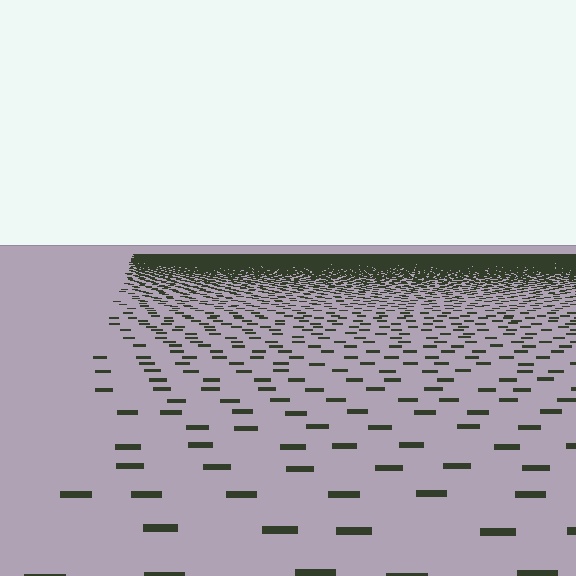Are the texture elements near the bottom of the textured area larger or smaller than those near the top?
Larger. Near the bottom, elements are closer to the viewer and appear at a bigger on-screen size.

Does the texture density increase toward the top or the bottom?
Density increases toward the top.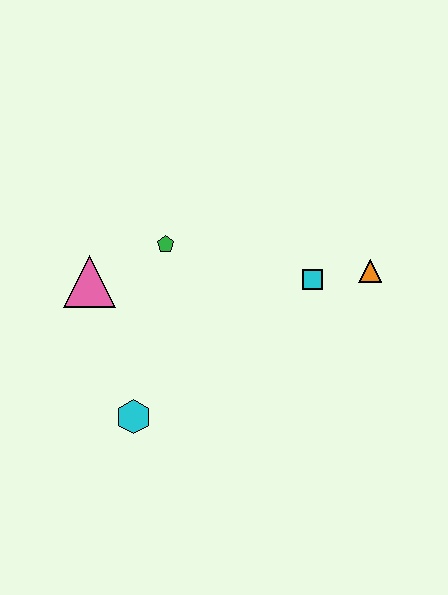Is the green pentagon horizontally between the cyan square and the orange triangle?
No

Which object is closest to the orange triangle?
The cyan square is closest to the orange triangle.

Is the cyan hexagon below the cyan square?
Yes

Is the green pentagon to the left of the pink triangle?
No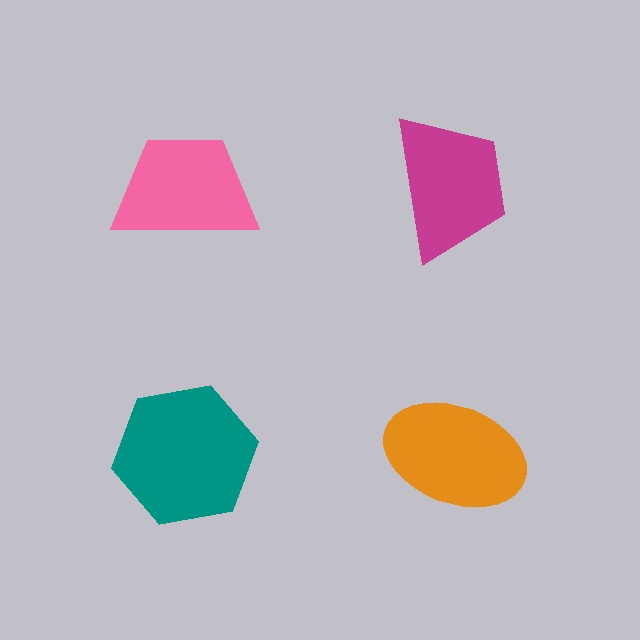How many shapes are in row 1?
2 shapes.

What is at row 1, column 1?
A pink trapezoid.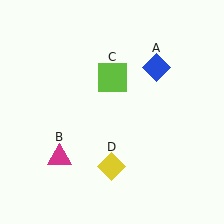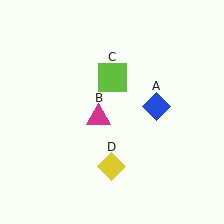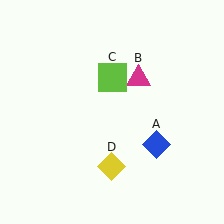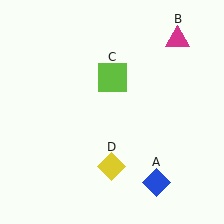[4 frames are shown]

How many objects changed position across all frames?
2 objects changed position: blue diamond (object A), magenta triangle (object B).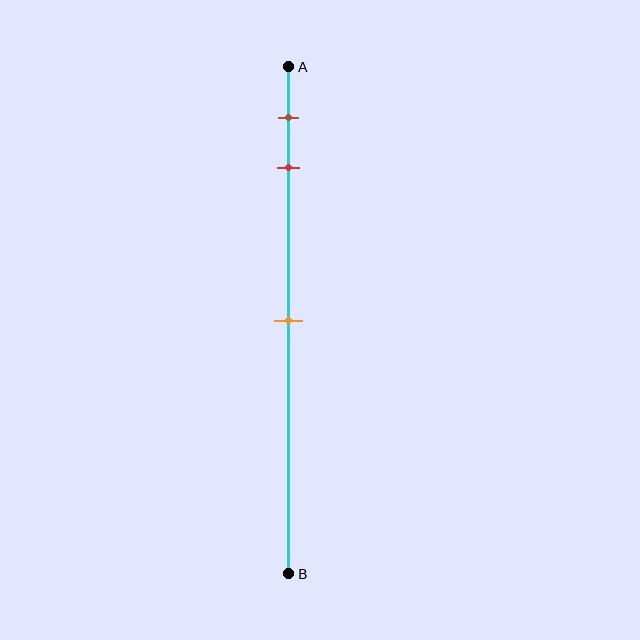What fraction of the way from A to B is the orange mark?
The orange mark is approximately 50% (0.5) of the way from A to B.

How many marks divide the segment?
There are 3 marks dividing the segment.